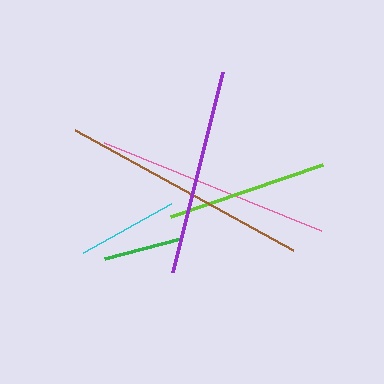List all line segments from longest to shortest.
From longest to shortest: brown, pink, purple, lime, cyan, green.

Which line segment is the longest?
The brown line is the longest at approximately 249 pixels.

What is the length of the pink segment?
The pink segment is approximately 235 pixels long.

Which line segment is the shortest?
The green line is the shortest at approximately 78 pixels.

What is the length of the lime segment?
The lime segment is approximately 161 pixels long.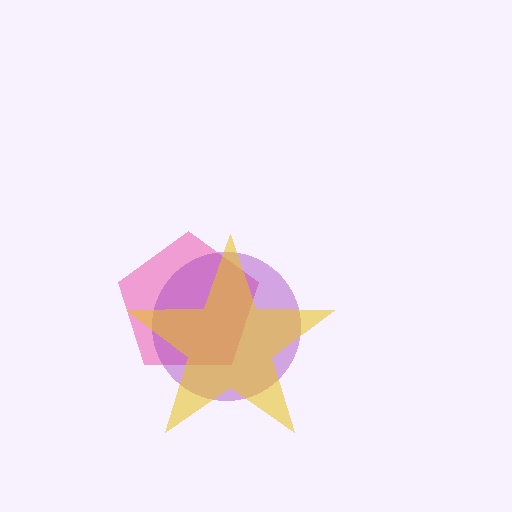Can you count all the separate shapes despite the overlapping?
Yes, there are 3 separate shapes.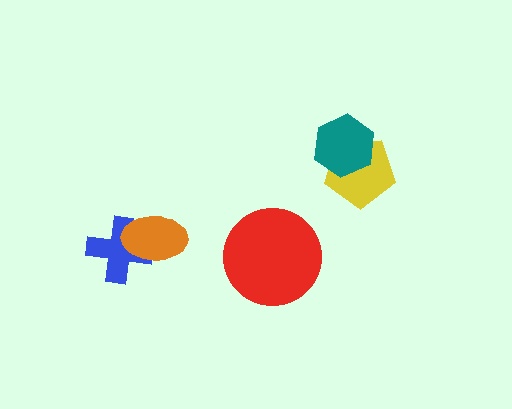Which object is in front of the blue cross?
The orange ellipse is in front of the blue cross.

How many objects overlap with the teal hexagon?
1 object overlaps with the teal hexagon.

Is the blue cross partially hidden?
Yes, it is partially covered by another shape.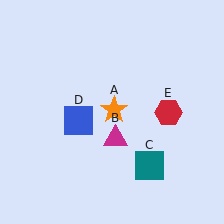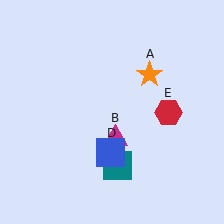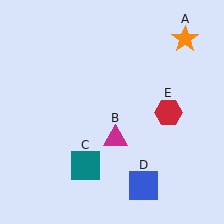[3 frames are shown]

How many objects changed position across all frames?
3 objects changed position: orange star (object A), teal square (object C), blue square (object D).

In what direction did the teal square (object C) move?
The teal square (object C) moved left.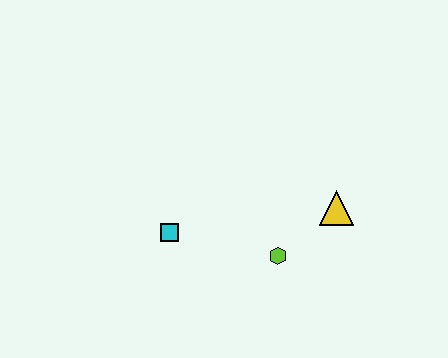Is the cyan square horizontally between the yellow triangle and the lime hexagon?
No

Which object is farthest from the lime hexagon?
The cyan square is farthest from the lime hexagon.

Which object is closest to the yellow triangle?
The lime hexagon is closest to the yellow triangle.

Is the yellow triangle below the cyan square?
No